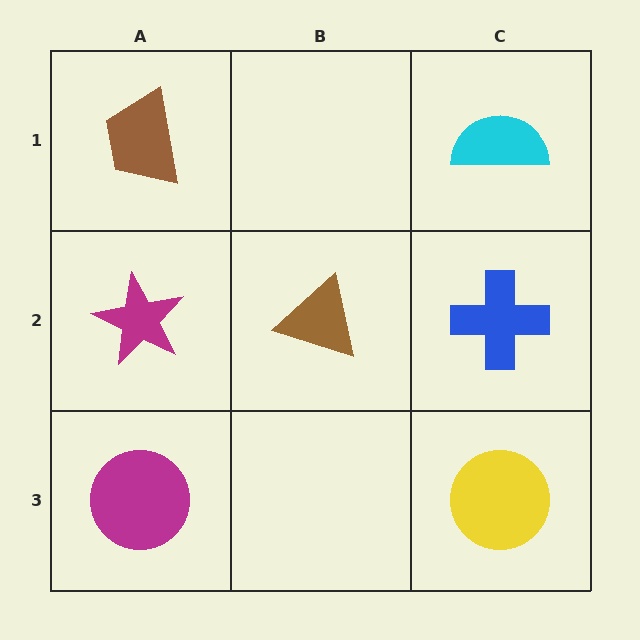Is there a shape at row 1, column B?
No, that cell is empty.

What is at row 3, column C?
A yellow circle.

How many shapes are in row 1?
2 shapes.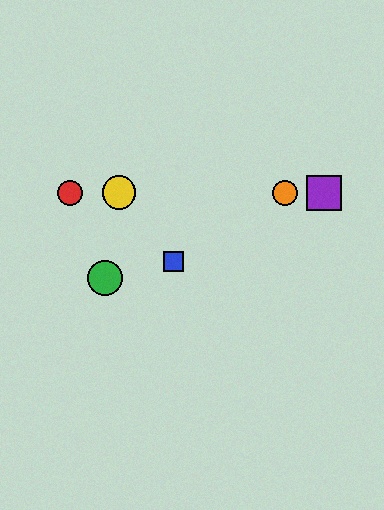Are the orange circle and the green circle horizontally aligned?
No, the orange circle is at y≈193 and the green circle is at y≈278.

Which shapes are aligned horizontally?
The red circle, the yellow circle, the purple square, the orange circle are aligned horizontally.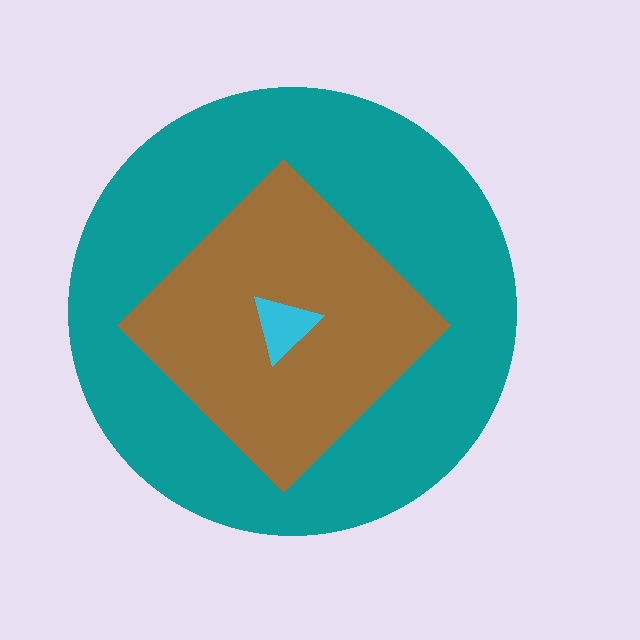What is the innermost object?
The cyan triangle.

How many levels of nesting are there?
3.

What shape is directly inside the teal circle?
The brown diamond.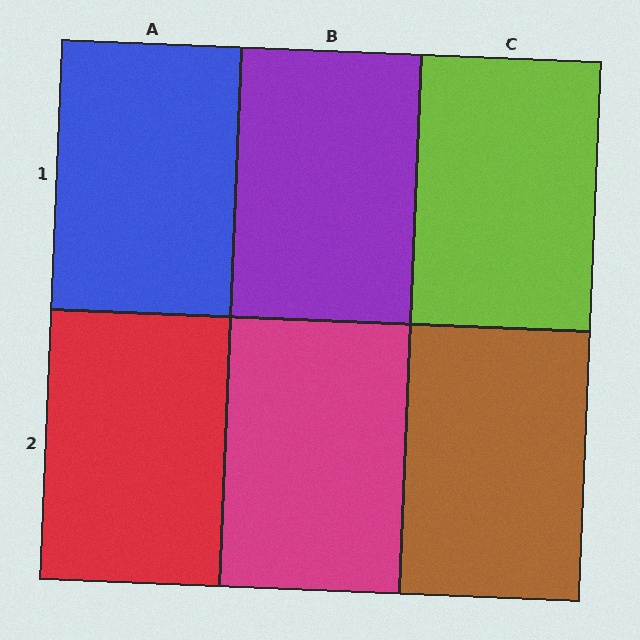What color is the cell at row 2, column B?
Magenta.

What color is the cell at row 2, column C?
Brown.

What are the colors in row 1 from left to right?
Blue, purple, lime.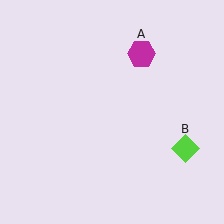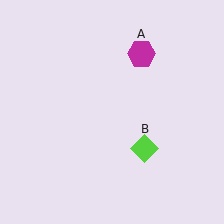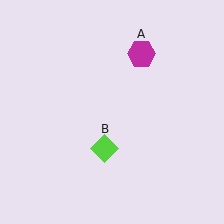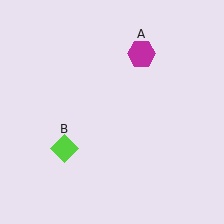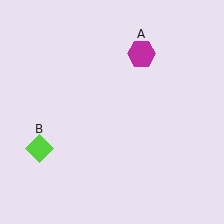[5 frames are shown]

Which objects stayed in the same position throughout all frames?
Magenta hexagon (object A) remained stationary.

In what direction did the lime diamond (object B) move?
The lime diamond (object B) moved left.